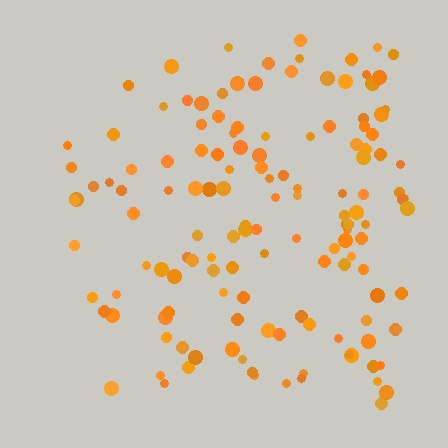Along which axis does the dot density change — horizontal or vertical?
Horizontal.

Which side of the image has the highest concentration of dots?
The right.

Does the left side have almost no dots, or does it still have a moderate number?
Still a moderate number, just noticeably fewer than the right.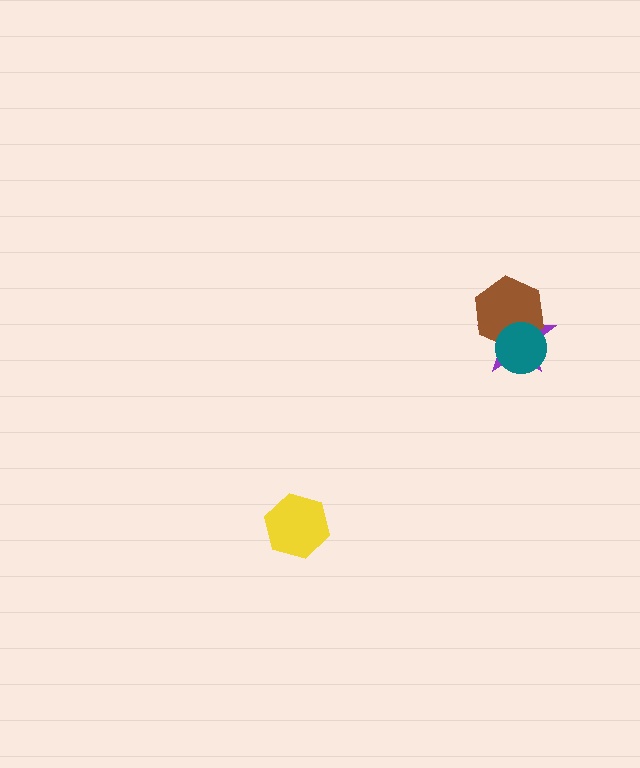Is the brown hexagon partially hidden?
Yes, it is partially covered by another shape.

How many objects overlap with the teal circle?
2 objects overlap with the teal circle.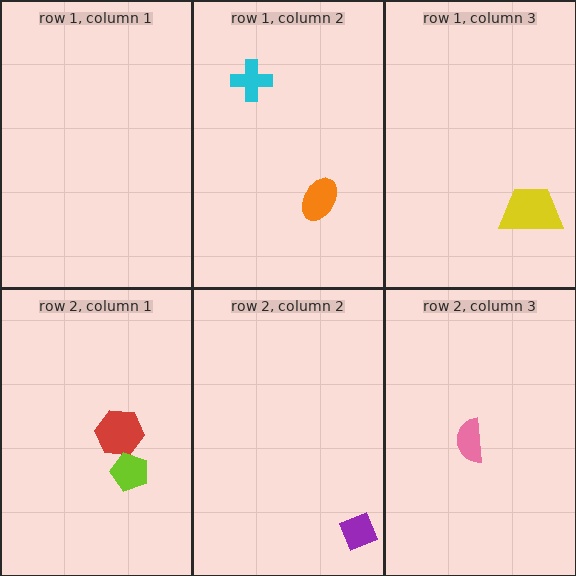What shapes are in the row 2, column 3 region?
The pink semicircle.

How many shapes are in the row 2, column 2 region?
1.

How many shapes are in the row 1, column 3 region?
1.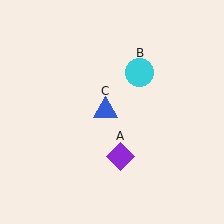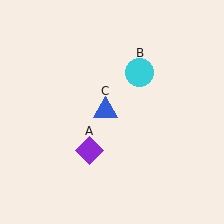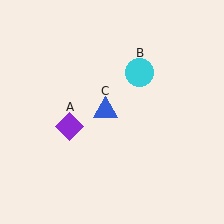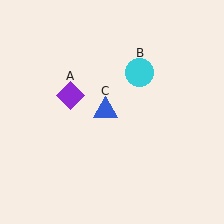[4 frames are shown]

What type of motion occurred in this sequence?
The purple diamond (object A) rotated clockwise around the center of the scene.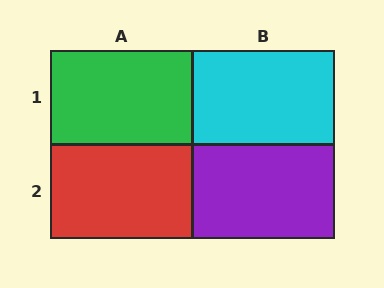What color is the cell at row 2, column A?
Red.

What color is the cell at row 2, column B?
Purple.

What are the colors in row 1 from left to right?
Green, cyan.